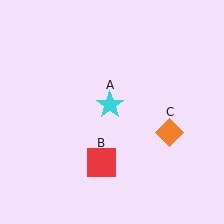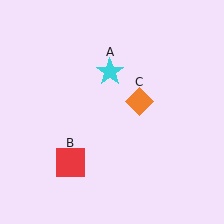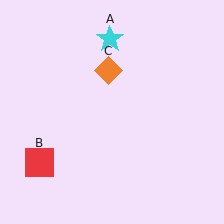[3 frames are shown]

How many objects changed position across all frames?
3 objects changed position: cyan star (object A), red square (object B), orange diamond (object C).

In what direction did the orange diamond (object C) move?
The orange diamond (object C) moved up and to the left.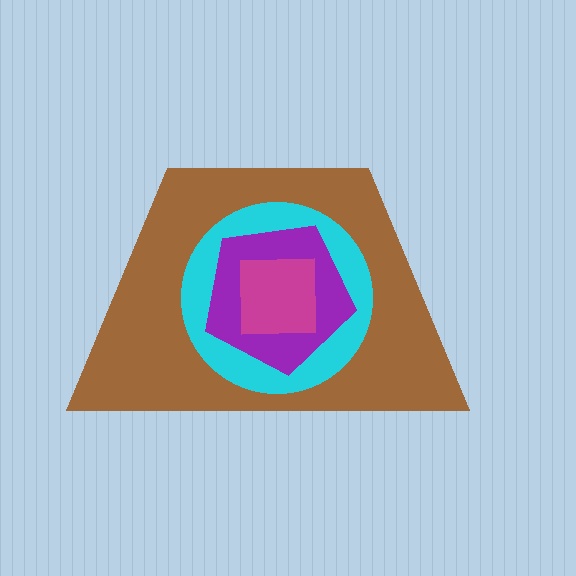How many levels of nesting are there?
4.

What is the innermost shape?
The magenta square.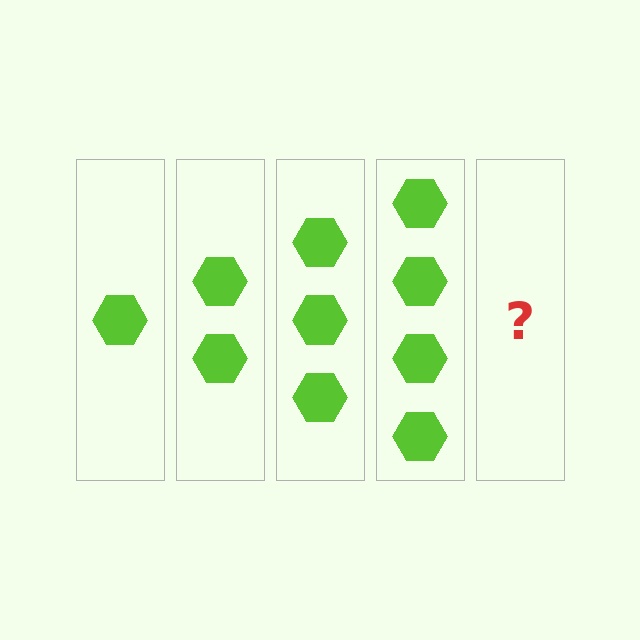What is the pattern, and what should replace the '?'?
The pattern is that each step adds one more hexagon. The '?' should be 5 hexagons.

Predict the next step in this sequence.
The next step is 5 hexagons.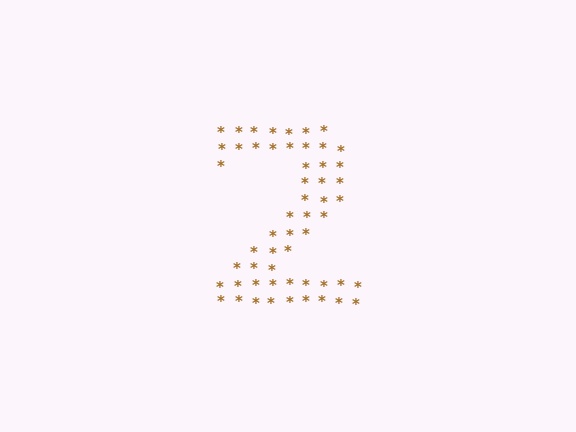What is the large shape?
The large shape is the digit 2.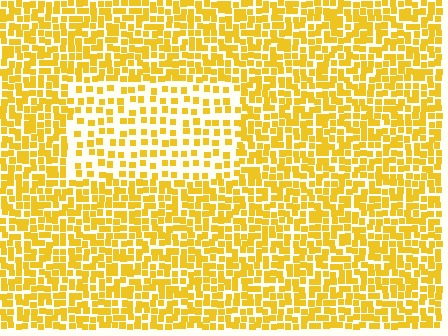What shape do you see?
I see a rectangle.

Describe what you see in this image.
The image contains small yellow elements arranged at two different densities. A rectangle-shaped region is visible where the elements are less densely packed than the surrounding area.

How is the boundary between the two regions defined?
The boundary is defined by a change in element density (approximately 2.0x ratio). All elements are the same color, size, and shape.